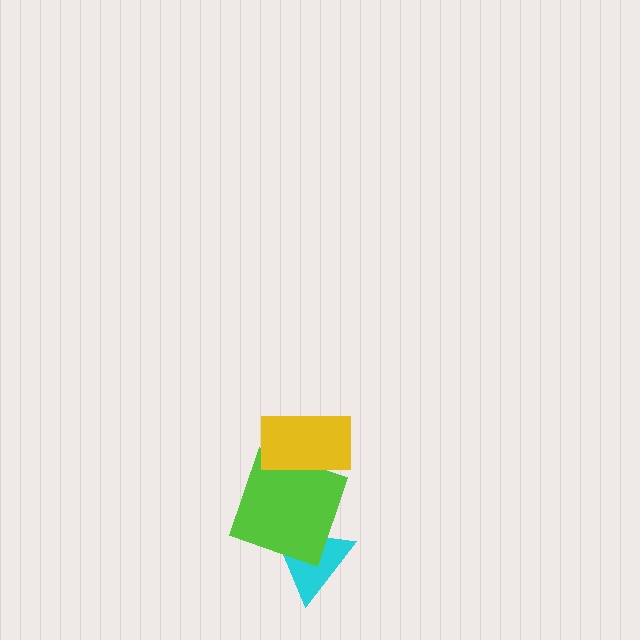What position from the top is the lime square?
The lime square is 2nd from the top.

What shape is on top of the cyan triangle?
The lime square is on top of the cyan triangle.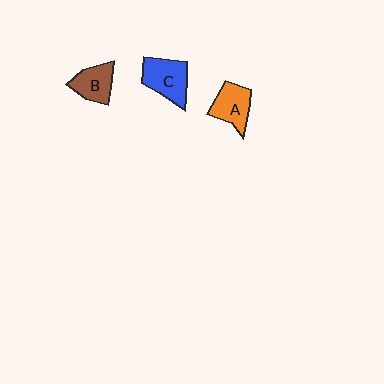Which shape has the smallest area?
Shape B (brown).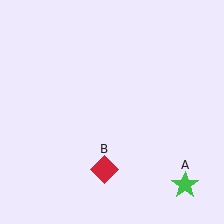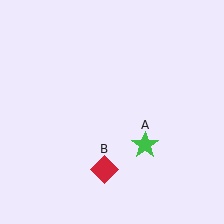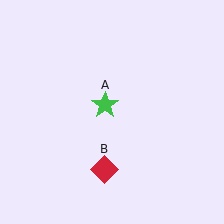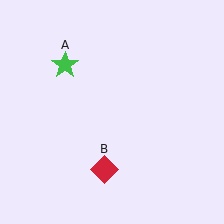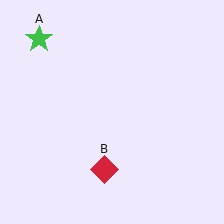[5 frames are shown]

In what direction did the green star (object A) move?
The green star (object A) moved up and to the left.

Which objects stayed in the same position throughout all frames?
Red diamond (object B) remained stationary.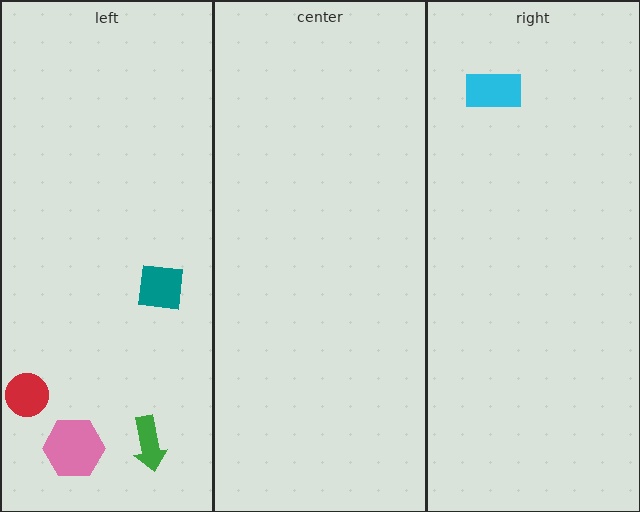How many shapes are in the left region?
4.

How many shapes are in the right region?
1.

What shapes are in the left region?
The teal square, the pink hexagon, the red circle, the green arrow.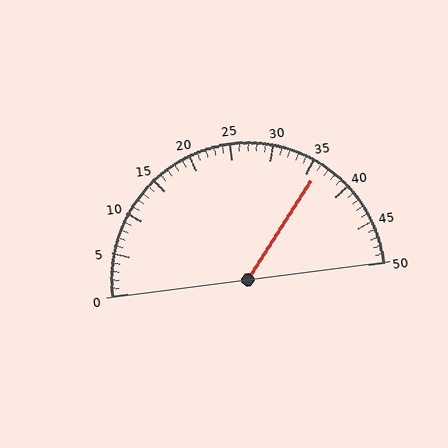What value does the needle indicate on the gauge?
The needle indicates approximately 36.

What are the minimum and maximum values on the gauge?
The gauge ranges from 0 to 50.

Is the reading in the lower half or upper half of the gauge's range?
The reading is in the upper half of the range (0 to 50).